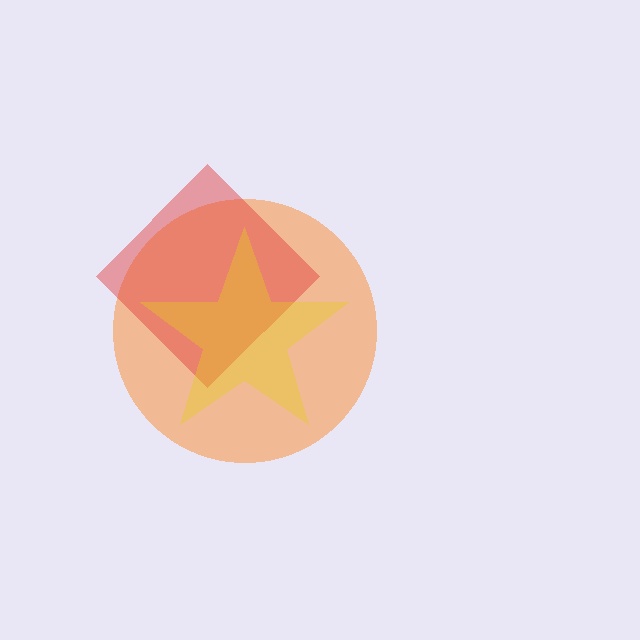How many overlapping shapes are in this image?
There are 3 overlapping shapes in the image.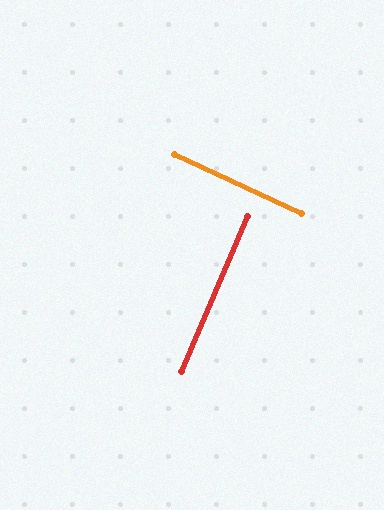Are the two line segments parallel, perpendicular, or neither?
Perpendicular — they meet at approximately 88°.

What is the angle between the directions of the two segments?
Approximately 88 degrees.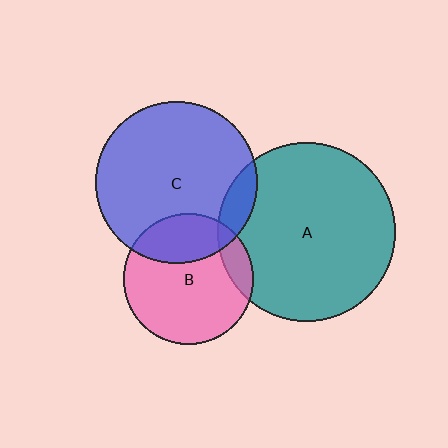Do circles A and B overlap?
Yes.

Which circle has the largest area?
Circle A (teal).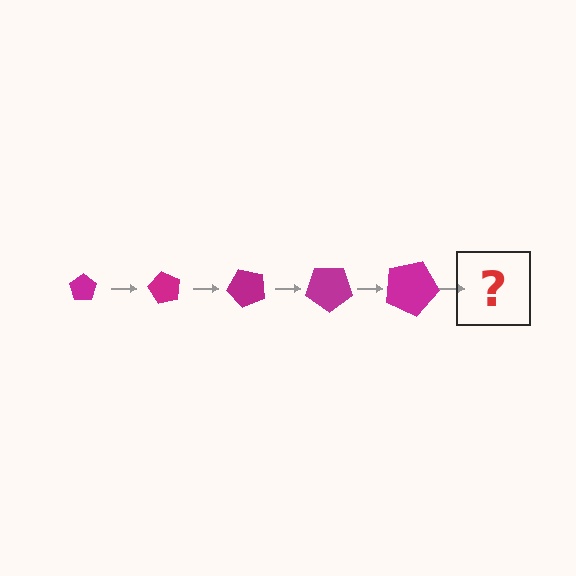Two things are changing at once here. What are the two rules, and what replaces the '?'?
The two rules are that the pentagon grows larger each step and it rotates 60 degrees each step. The '?' should be a pentagon, larger than the previous one and rotated 300 degrees from the start.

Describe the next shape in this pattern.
It should be a pentagon, larger than the previous one and rotated 300 degrees from the start.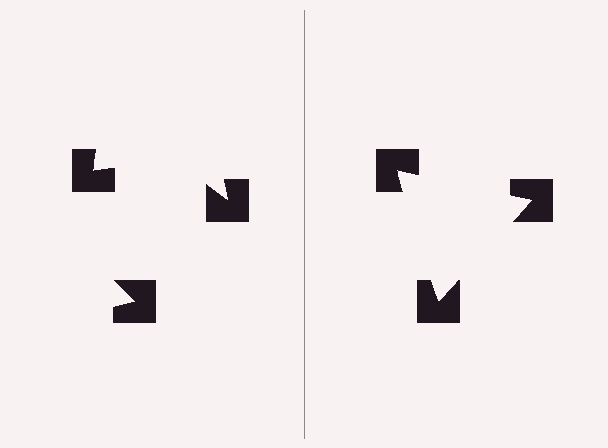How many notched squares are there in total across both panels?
6 — 3 on each side.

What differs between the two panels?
The notched squares are positioned identically on both sides; only the wedge orientations differ. On the right they align to a triangle; on the left they are misaligned.